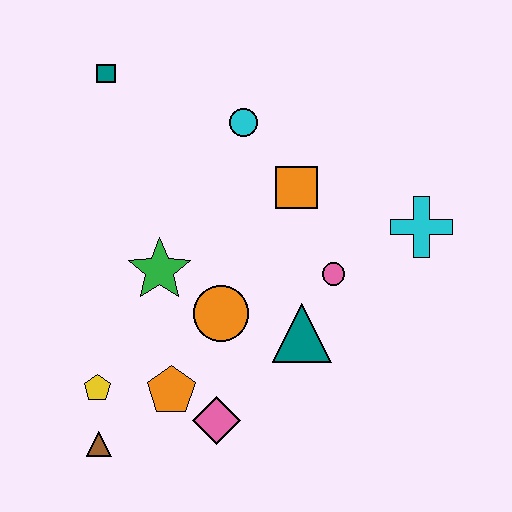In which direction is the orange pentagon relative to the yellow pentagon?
The orange pentagon is to the right of the yellow pentagon.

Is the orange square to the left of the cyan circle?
No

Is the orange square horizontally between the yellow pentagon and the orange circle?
No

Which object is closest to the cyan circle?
The orange square is closest to the cyan circle.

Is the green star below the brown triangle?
No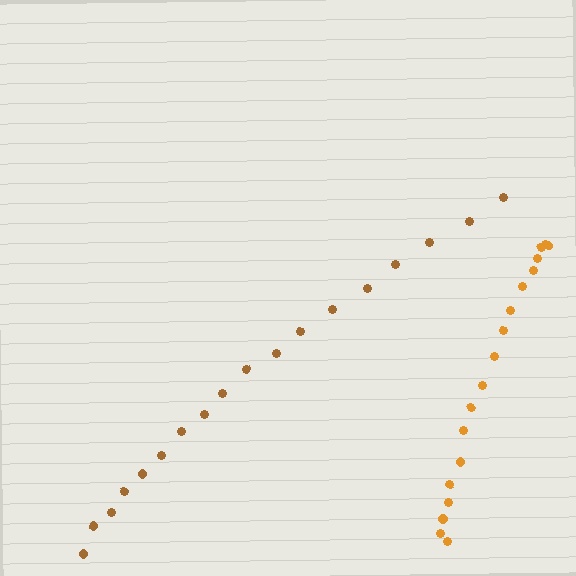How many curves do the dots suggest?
There are 2 distinct paths.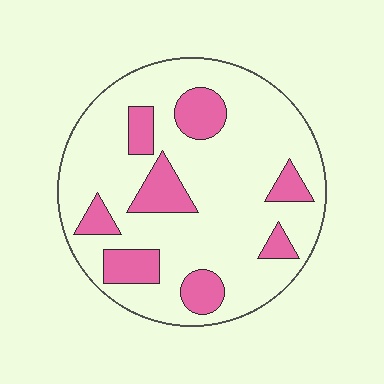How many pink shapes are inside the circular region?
8.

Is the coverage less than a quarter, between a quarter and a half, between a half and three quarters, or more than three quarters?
Less than a quarter.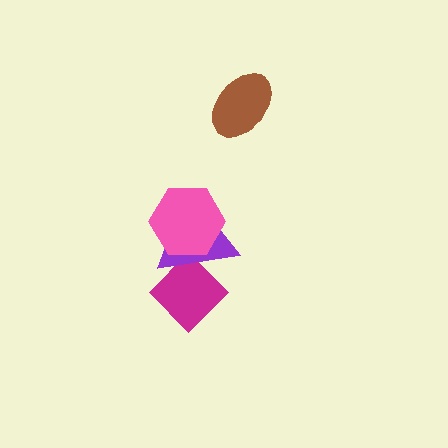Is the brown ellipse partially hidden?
No, no other shape covers it.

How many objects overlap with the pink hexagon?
1 object overlaps with the pink hexagon.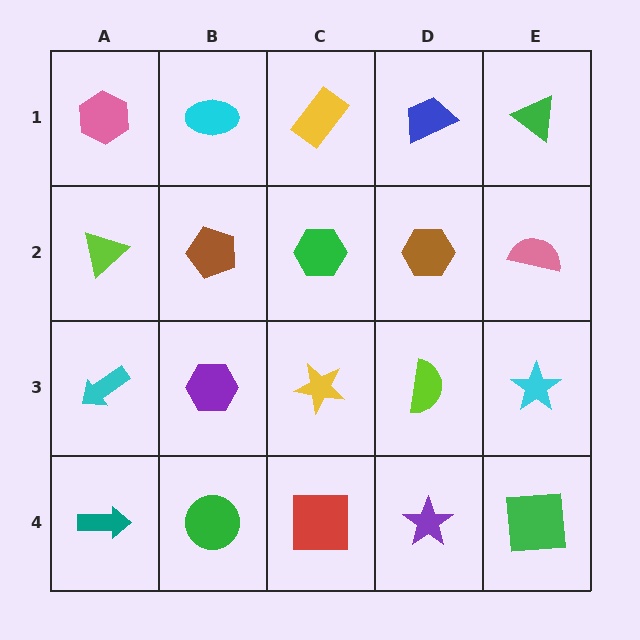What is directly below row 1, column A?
A lime triangle.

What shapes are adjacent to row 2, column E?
A green triangle (row 1, column E), a cyan star (row 3, column E), a brown hexagon (row 2, column D).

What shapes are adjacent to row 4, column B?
A purple hexagon (row 3, column B), a teal arrow (row 4, column A), a red square (row 4, column C).